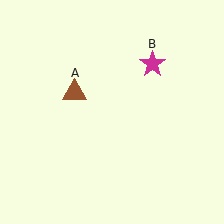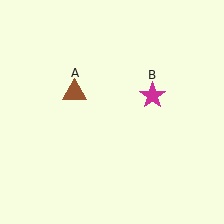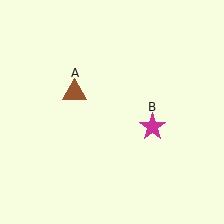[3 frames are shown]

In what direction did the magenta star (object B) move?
The magenta star (object B) moved down.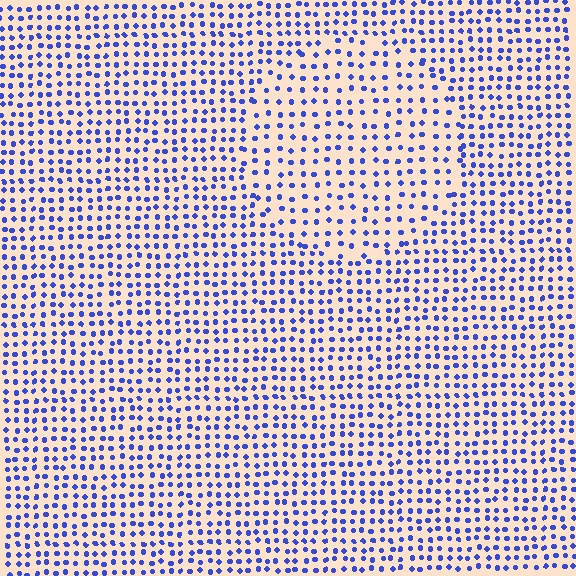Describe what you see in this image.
The image contains small blue elements arranged at two different densities. A circle-shaped region is visible where the elements are less densely packed than the surrounding area.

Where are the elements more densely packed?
The elements are more densely packed outside the circle boundary.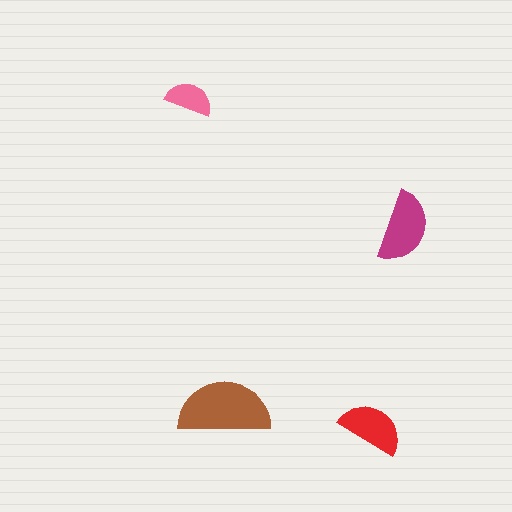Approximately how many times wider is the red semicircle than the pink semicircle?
About 1.5 times wider.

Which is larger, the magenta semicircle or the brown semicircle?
The brown one.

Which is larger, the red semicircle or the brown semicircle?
The brown one.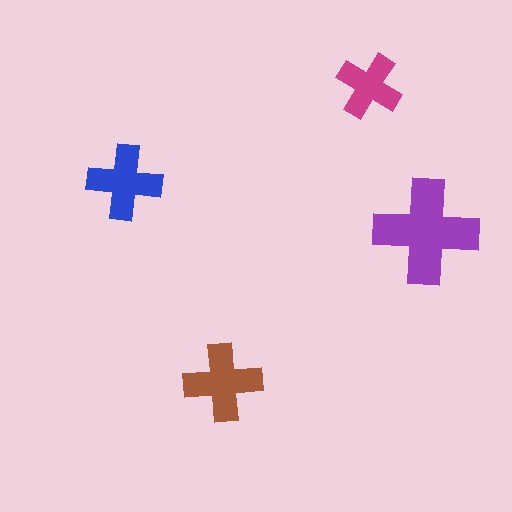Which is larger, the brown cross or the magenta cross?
The brown one.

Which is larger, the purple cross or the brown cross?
The purple one.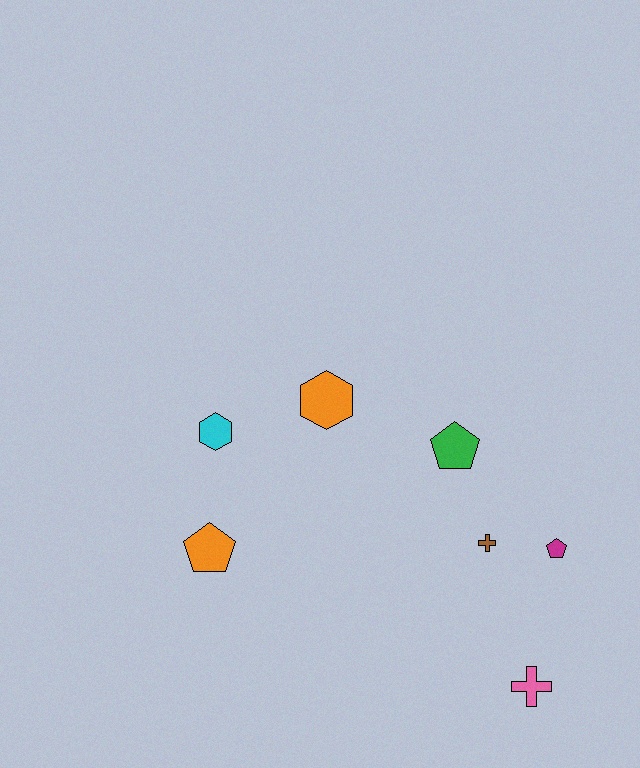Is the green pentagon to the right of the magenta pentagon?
No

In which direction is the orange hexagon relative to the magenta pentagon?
The orange hexagon is to the left of the magenta pentagon.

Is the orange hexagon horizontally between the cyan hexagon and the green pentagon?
Yes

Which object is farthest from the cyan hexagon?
The pink cross is farthest from the cyan hexagon.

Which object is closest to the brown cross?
The magenta pentagon is closest to the brown cross.